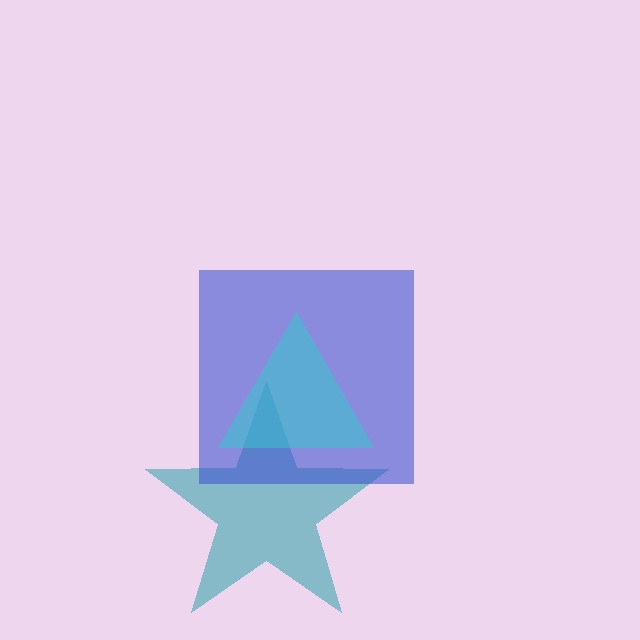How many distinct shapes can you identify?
There are 3 distinct shapes: a teal star, a blue square, a cyan triangle.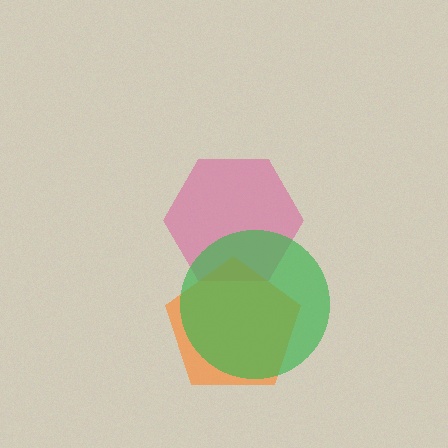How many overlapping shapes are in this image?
There are 3 overlapping shapes in the image.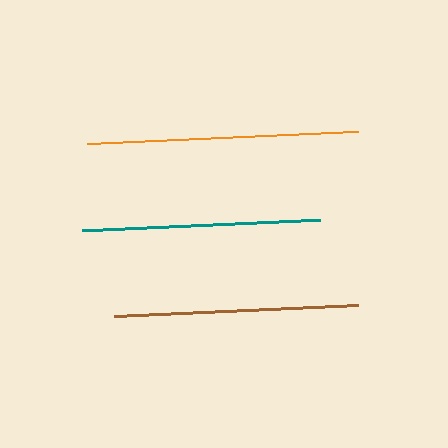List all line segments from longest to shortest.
From longest to shortest: orange, brown, teal.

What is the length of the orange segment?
The orange segment is approximately 272 pixels long.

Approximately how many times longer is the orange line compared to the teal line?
The orange line is approximately 1.1 times the length of the teal line.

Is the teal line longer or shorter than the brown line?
The brown line is longer than the teal line.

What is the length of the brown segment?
The brown segment is approximately 244 pixels long.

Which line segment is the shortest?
The teal line is the shortest at approximately 238 pixels.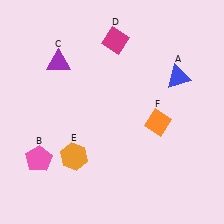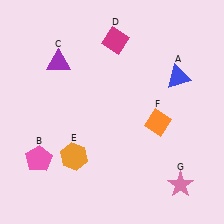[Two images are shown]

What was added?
A pink star (G) was added in Image 2.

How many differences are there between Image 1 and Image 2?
There is 1 difference between the two images.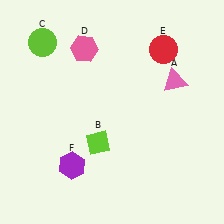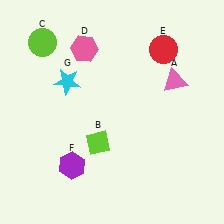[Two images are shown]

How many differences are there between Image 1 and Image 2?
There is 1 difference between the two images.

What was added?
A cyan star (G) was added in Image 2.